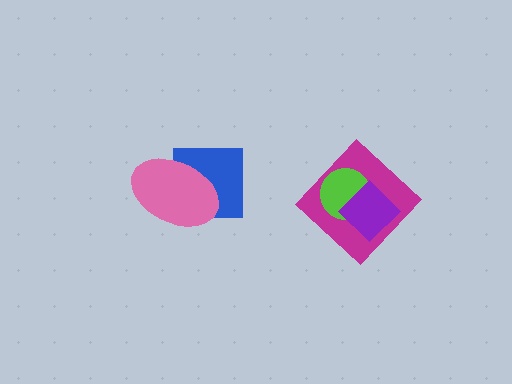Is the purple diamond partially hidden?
No, no other shape covers it.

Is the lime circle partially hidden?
Yes, it is partially covered by another shape.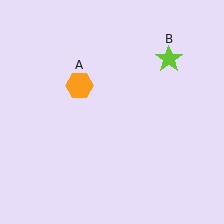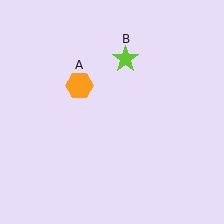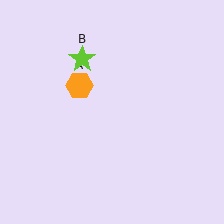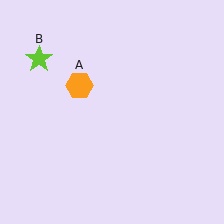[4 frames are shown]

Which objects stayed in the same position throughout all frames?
Orange hexagon (object A) remained stationary.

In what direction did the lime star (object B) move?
The lime star (object B) moved left.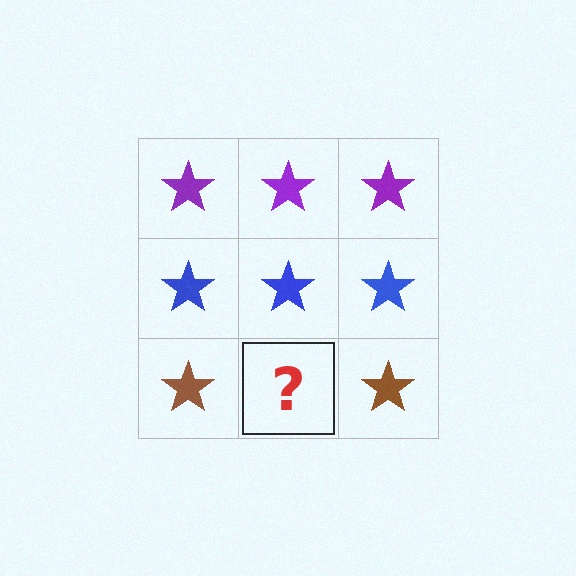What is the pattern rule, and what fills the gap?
The rule is that each row has a consistent color. The gap should be filled with a brown star.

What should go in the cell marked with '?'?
The missing cell should contain a brown star.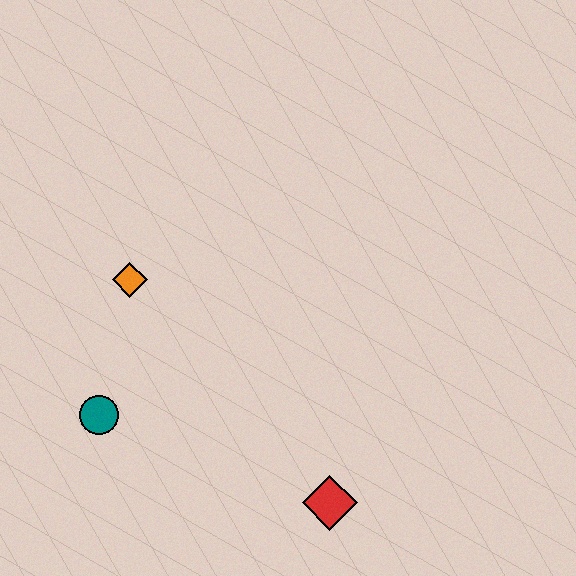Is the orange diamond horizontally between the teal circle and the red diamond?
Yes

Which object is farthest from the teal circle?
The red diamond is farthest from the teal circle.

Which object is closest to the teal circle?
The orange diamond is closest to the teal circle.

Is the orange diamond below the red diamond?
No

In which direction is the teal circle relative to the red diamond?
The teal circle is to the left of the red diamond.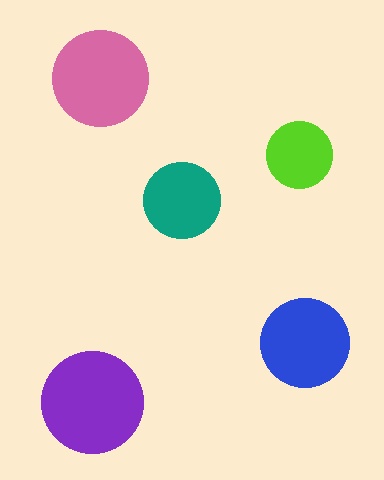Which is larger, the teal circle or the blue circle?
The blue one.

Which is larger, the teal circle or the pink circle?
The pink one.